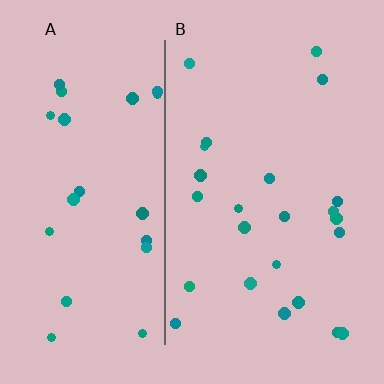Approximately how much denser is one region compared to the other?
Approximately 1.0× — region B over region A.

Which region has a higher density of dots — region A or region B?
B (the right).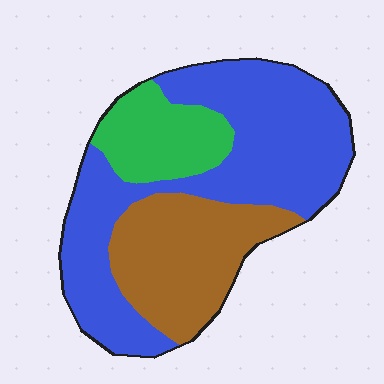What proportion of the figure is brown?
Brown covers 29% of the figure.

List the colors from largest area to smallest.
From largest to smallest: blue, brown, green.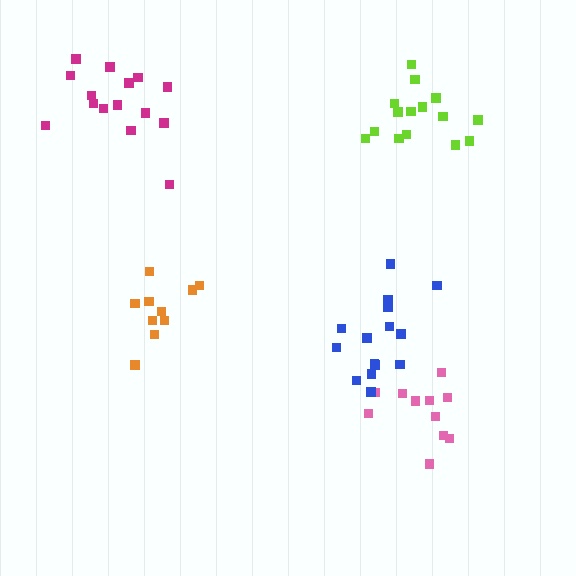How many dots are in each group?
Group 1: 15 dots, Group 2: 11 dots, Group 3: 15 dots, Group 4: 10 dots, Group 5: 15 dots (66 total).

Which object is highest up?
The magenta cluster is topmost.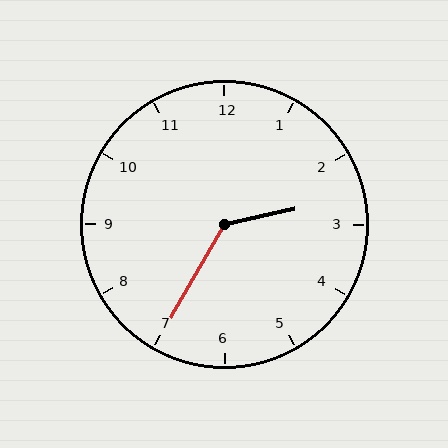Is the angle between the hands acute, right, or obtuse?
It is obtuse.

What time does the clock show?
2:35.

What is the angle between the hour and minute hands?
Approximately 132 degrees.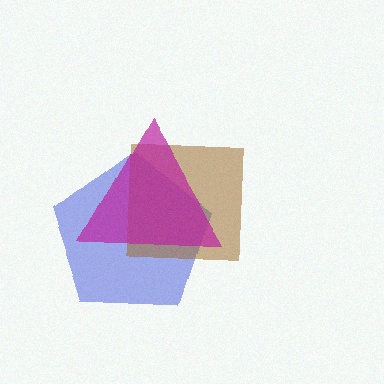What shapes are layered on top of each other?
The layered shapes are: a blue pentagon, a brown square, a magenta triangle.